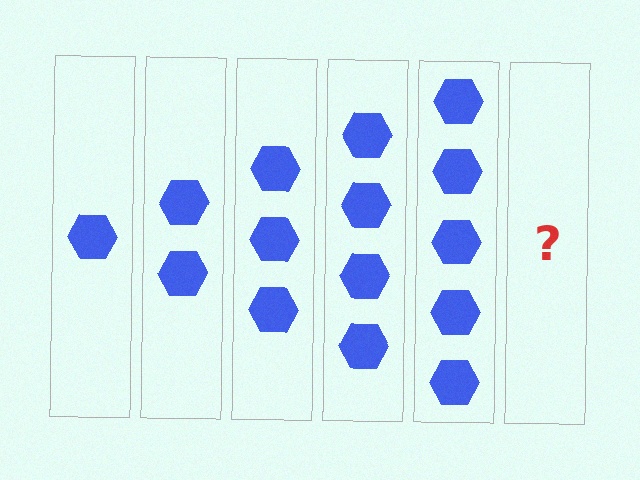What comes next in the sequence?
The next element should be 6 hexagons.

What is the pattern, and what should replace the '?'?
The pattern is that each step adds one more hexagon. The '?' should be 6 hexagons.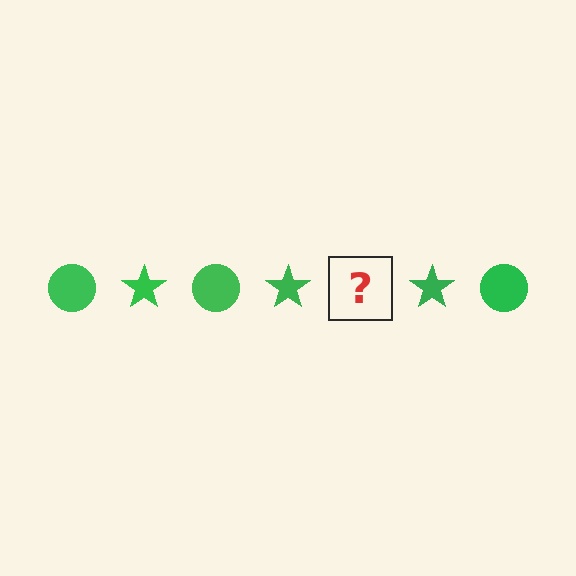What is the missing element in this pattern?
The missing element is a green circle.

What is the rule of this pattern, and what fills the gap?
The rule is that the pattern cycles through circle, star shapes in green. The gap should be filled with a green circle.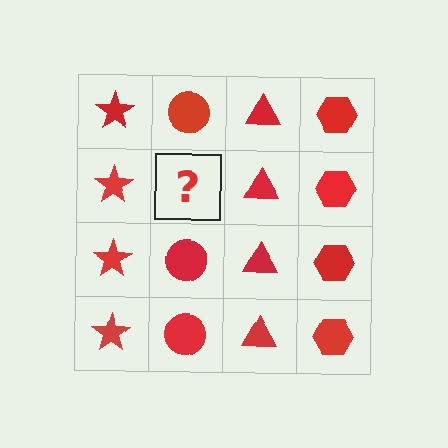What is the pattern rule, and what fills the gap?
The rule is that each column has a consistent shape. The gap should be filled with a red circle.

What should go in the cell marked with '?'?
The missing cell should contain a red circle.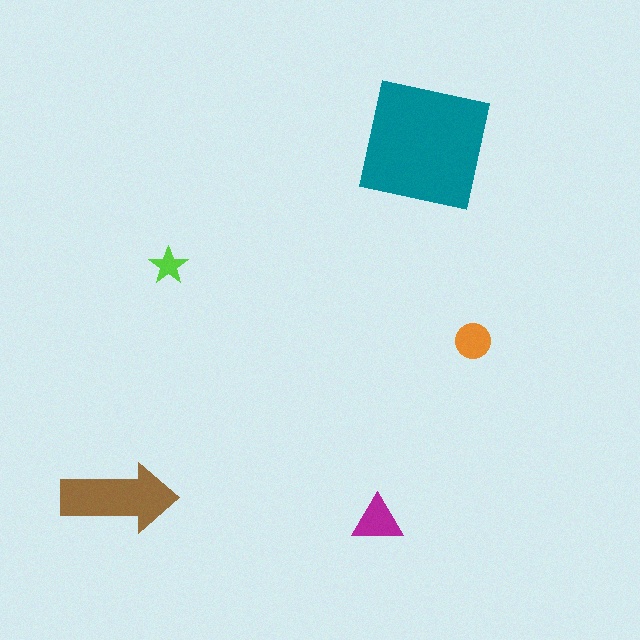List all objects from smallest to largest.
The lime star, the orange circle, the magenta triangle, the brown arrow, the teal square.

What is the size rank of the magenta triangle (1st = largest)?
3rd.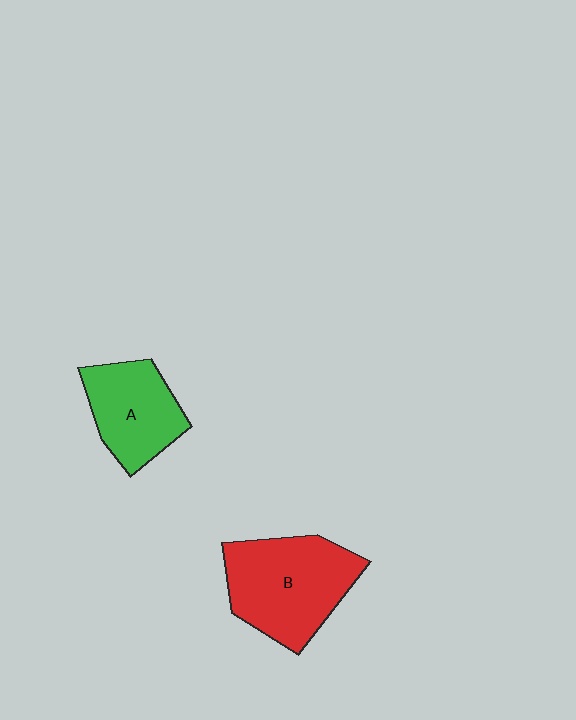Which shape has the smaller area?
Shape A (green).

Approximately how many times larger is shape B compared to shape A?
Approximately 1.4 times.